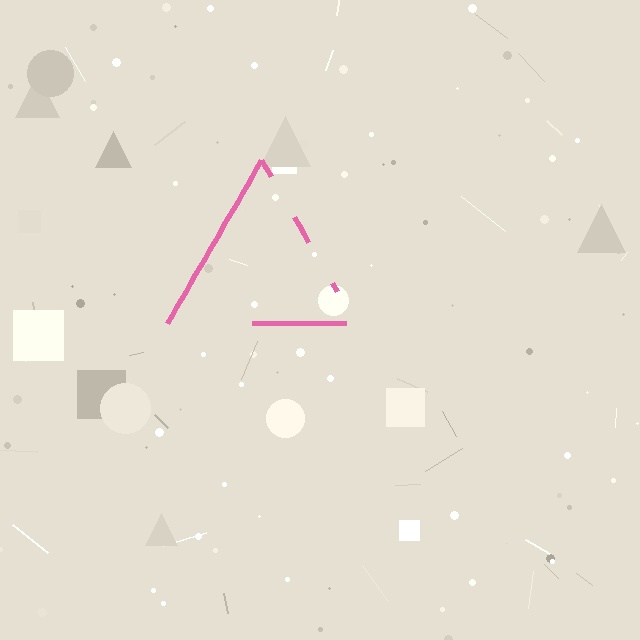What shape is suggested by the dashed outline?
The dashed outline suggests a triangle.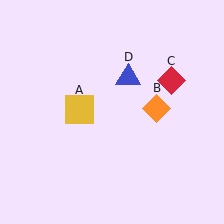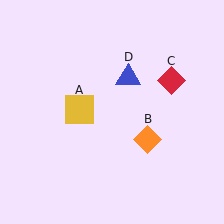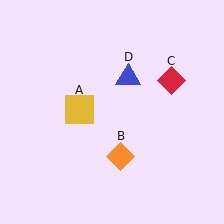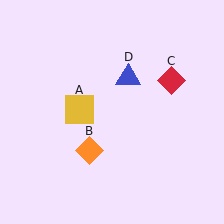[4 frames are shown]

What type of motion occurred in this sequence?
The orange diamond (object B) rotated clockwise around the center of the scene.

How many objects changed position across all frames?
1 object changed position: orange diamond (object B).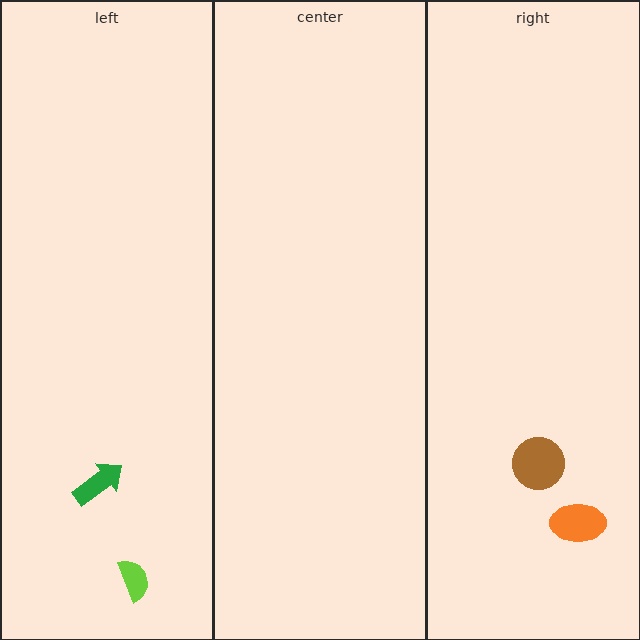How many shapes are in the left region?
2.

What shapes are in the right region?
The orange ellipse, the brown circle.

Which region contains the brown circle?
The right region.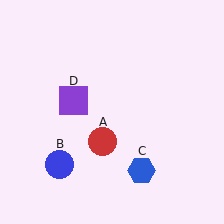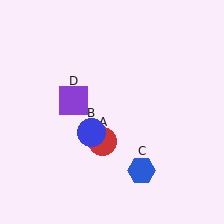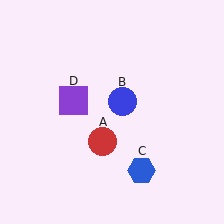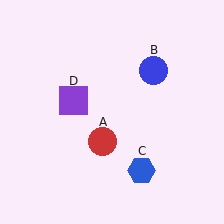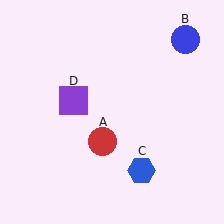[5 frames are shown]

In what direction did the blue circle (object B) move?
The blue circle (object B) moved up and to the right.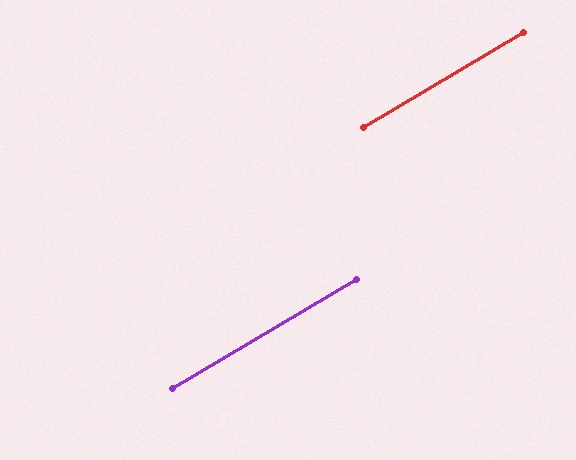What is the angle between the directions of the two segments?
Approximately 0 degrees.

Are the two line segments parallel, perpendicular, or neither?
Parallel — their directions differ by only 0.1°.